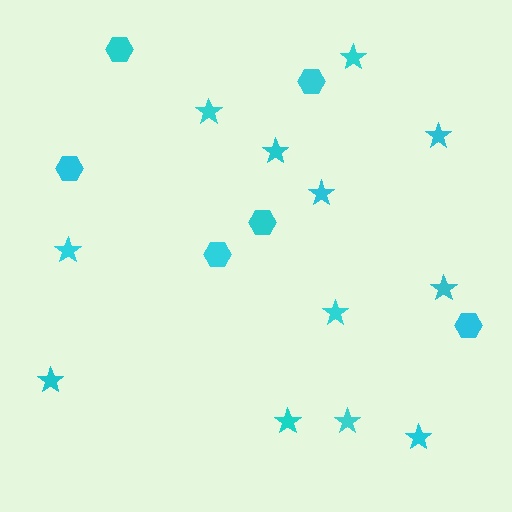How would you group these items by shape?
There are 2 groups: one group of stars (12) and one group of hexagons (6).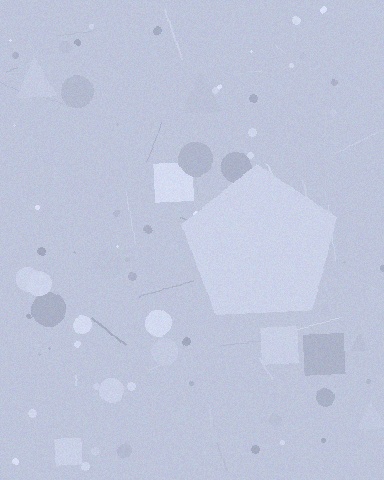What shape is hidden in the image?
A pentagon is hidden in the image.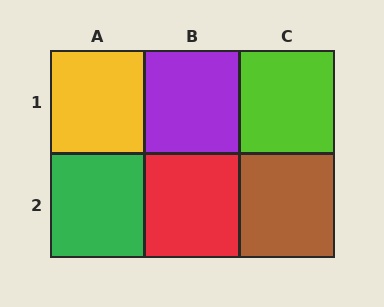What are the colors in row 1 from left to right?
Yellow, purple, lime.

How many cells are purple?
1 cell is purple.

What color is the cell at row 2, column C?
Brown.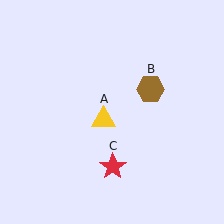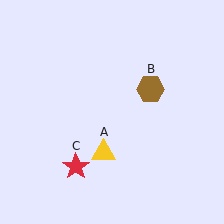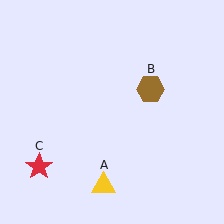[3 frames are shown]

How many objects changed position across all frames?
2 objects changed position: yellow triangle (object A), red star (object C).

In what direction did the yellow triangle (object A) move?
The yellow triangle (object A) moved down.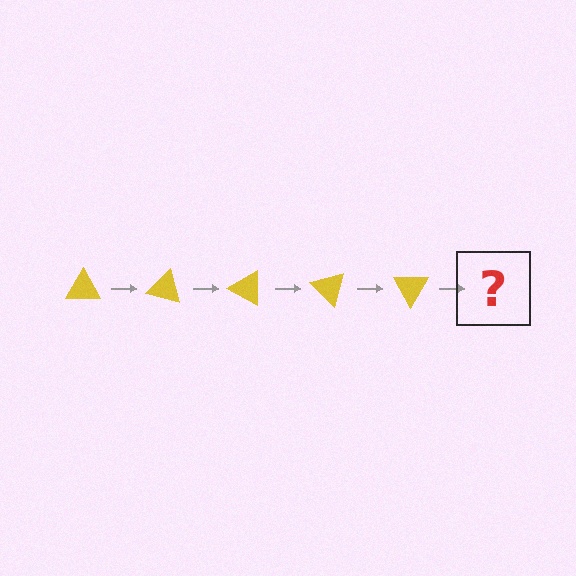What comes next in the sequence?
The next element should be a yellow triangle rotated 75 degrees.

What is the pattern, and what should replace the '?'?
The pattern is that the triangle rotates 15 degrees each step. The '?' should be a yellow triangle rotated 75 degrees.